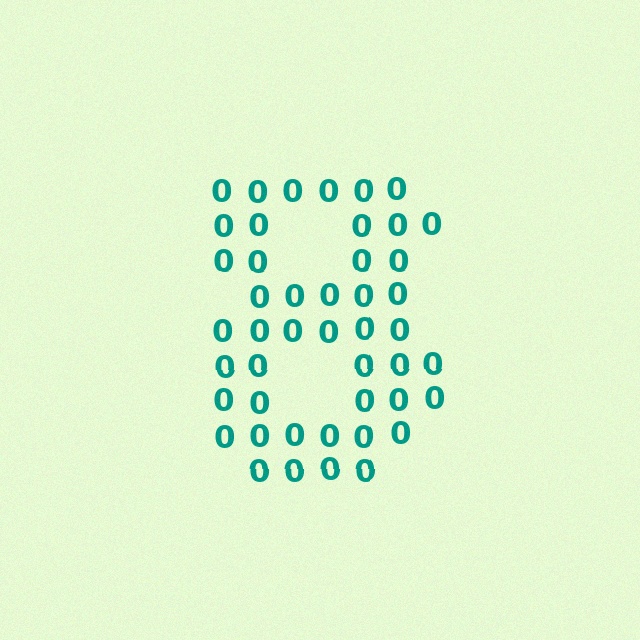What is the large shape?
The large shape is the digit 8.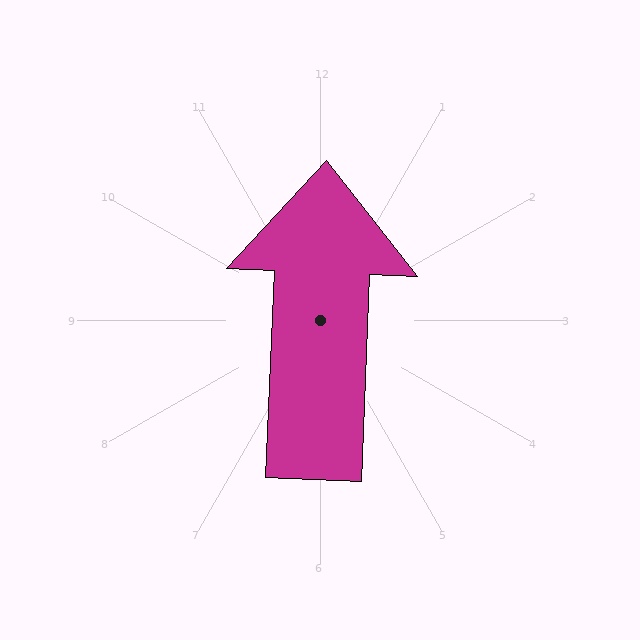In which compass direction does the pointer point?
North.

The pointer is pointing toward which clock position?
Roughly 12 o'clock.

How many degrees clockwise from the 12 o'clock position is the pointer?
Approximately 2 degrees.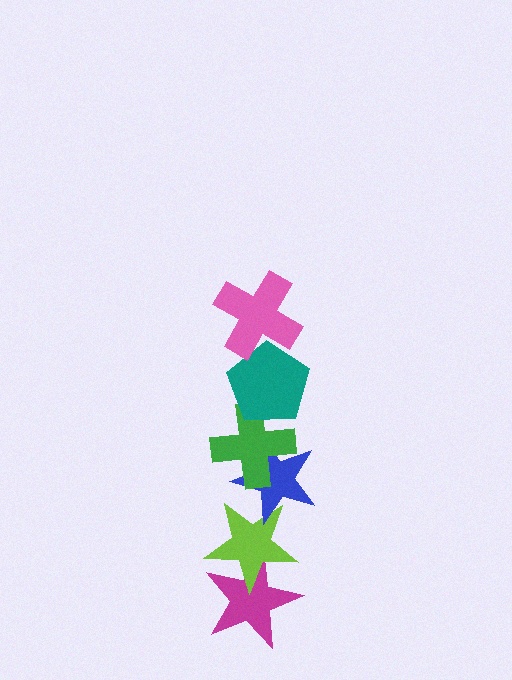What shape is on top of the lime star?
The blue star is on top of the lime star.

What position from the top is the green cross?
The green cross is 3rd from the top.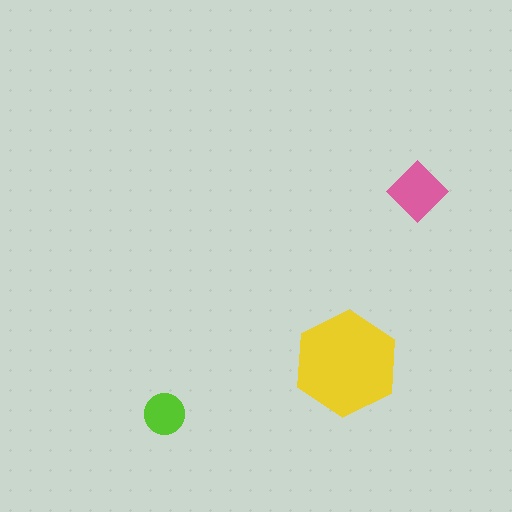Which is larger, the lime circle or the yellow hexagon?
The yellow hexagon.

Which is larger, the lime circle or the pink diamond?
The pink diamond.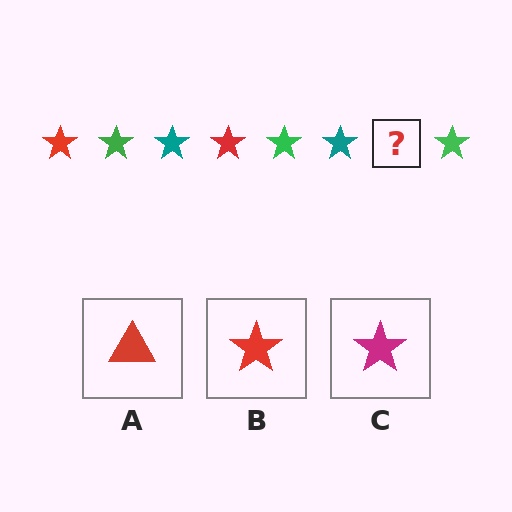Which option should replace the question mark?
Option B.